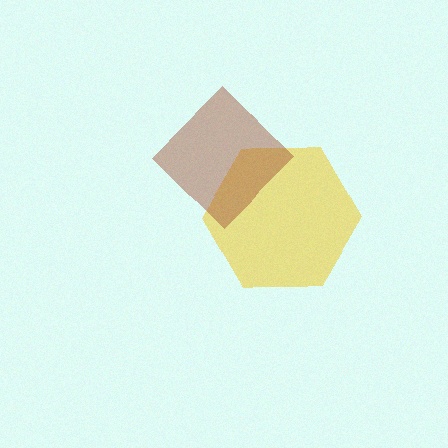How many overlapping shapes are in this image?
There are 2 overlapping shapes in the image.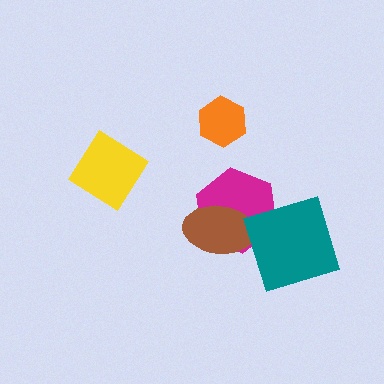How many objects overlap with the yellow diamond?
0 objects overlap with the yellow diamond.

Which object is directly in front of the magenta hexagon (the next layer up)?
The brown ellipse is directly in front of the magenta hexagon.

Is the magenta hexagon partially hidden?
Yes, it is partially covered by another shape.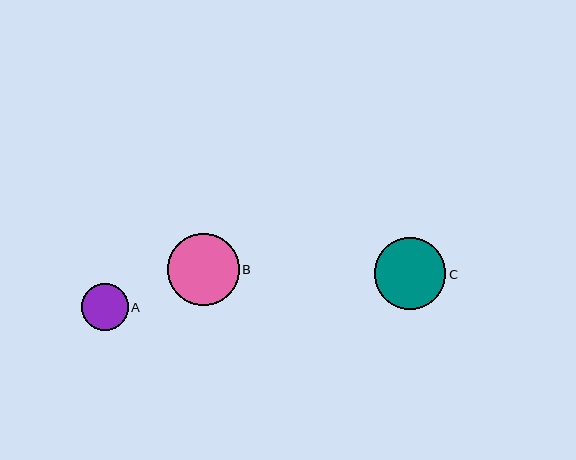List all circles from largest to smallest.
From largest to smallest: C, B, A.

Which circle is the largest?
Circle C is the largest with a size of approximately 72 pixels.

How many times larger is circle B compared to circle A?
Circle B is approximately 1.5 times the size of circle A.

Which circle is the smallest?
Circle A is the smallest with a size of approximately 47 pixels.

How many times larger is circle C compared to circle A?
Circle C is approximately 1.5 times the size of circle A.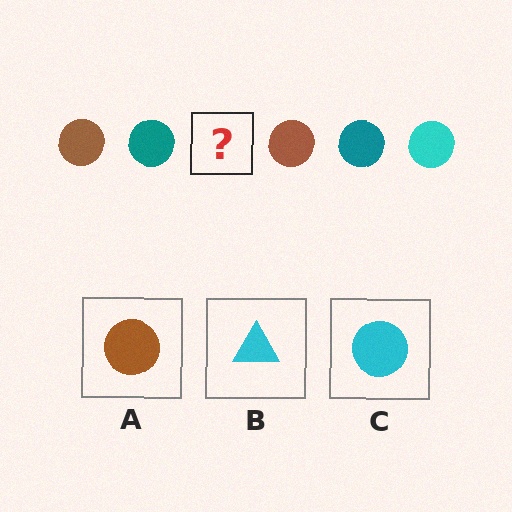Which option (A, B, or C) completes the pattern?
C.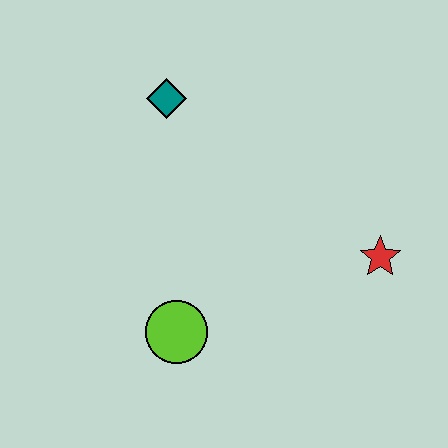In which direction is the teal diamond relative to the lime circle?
The teal diamond is above the lime circle.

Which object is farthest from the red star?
The teal diamond is farthest from the red star.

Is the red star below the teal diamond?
Yes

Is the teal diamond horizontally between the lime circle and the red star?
No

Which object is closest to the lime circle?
The red star is closest to the lime circle.